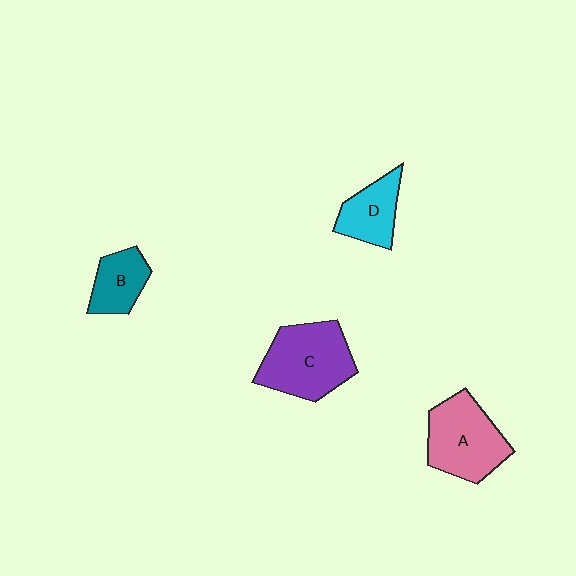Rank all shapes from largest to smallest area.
From largest to smallest: C (purple), A (pink), D (cyan), B (teal).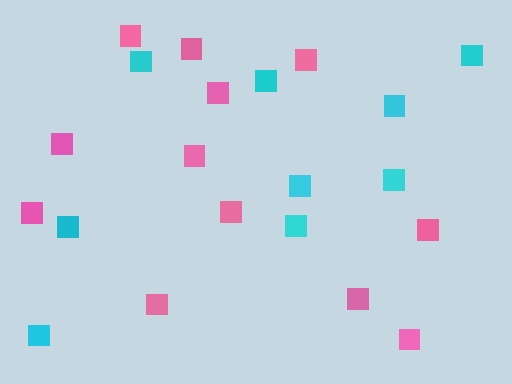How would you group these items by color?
There are 2 groups: one group of cyan squares (9) and one group of pink squares (12).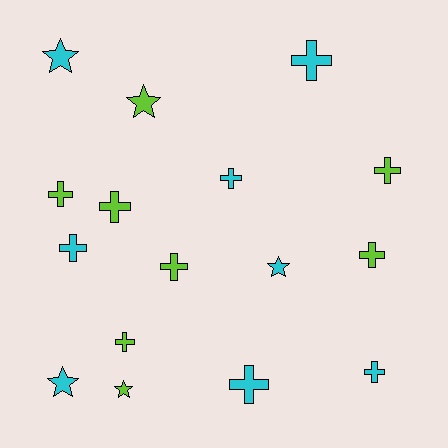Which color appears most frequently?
Lime, with 8 objects.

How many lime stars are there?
There are 2 lime stars.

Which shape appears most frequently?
Cross, with 11 objects.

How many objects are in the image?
There are 16 objects.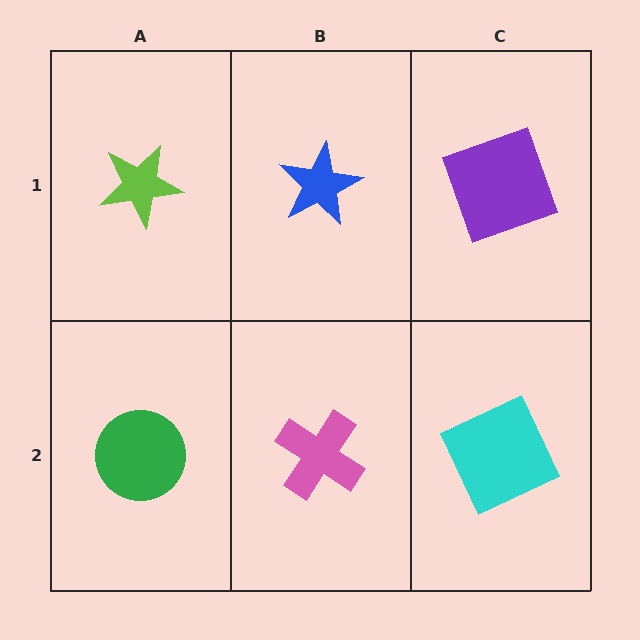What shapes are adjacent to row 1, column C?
A cyan square (row 2, column C), a blue star (row 1, column B).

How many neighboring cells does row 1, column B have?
3.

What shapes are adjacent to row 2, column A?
A lime star (row 1, column A), a pink cross (row 2, column B).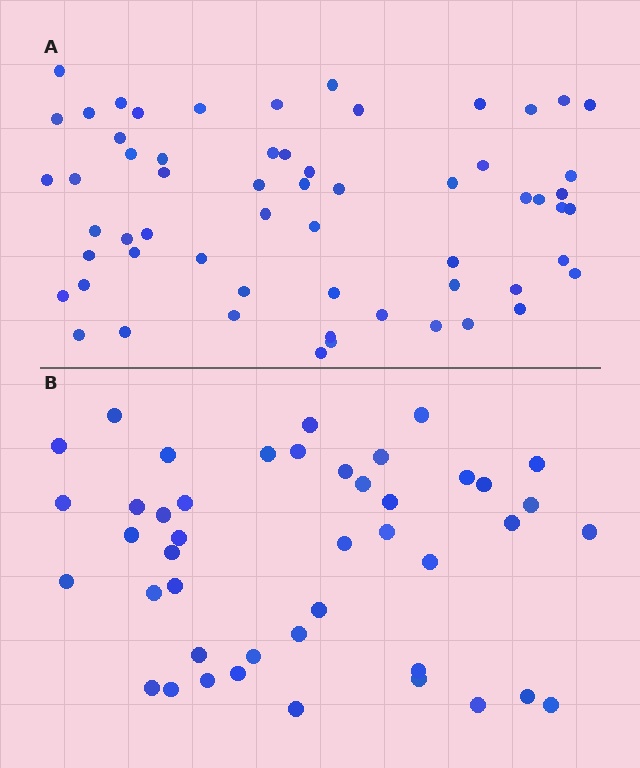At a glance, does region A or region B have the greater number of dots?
Region A (the top region) has more dots.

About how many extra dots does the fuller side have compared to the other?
Region A has approximately 15 more dots than region B.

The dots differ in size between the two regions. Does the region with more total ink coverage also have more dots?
No. Region B has more total ink coverage because its dots are larger, but region A actually contains more individual dots. Total area can be misleading — the number of items is what matters here.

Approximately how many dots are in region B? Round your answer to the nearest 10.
About 40 dots. (The exact count is 44, which rounds to 40.)